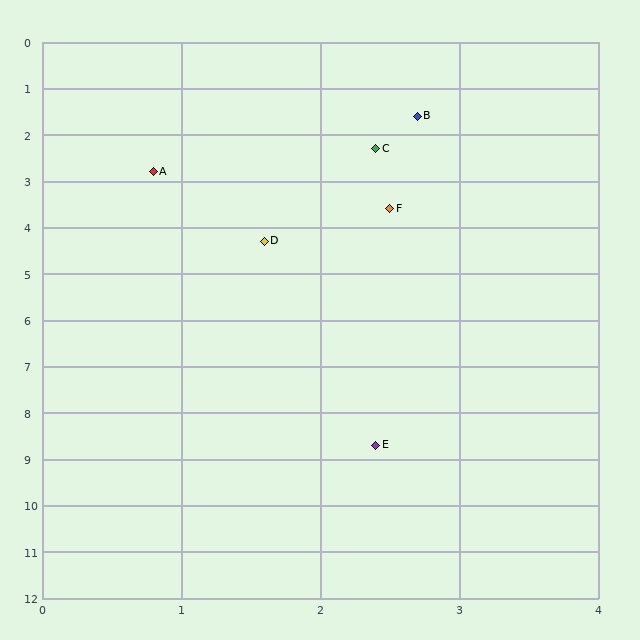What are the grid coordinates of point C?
Point C is at approximately (2.4, 2.3).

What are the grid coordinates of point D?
Point D is at approximately (1.6, 4.3).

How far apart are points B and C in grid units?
Points B and C are about 0.8 grid units apart.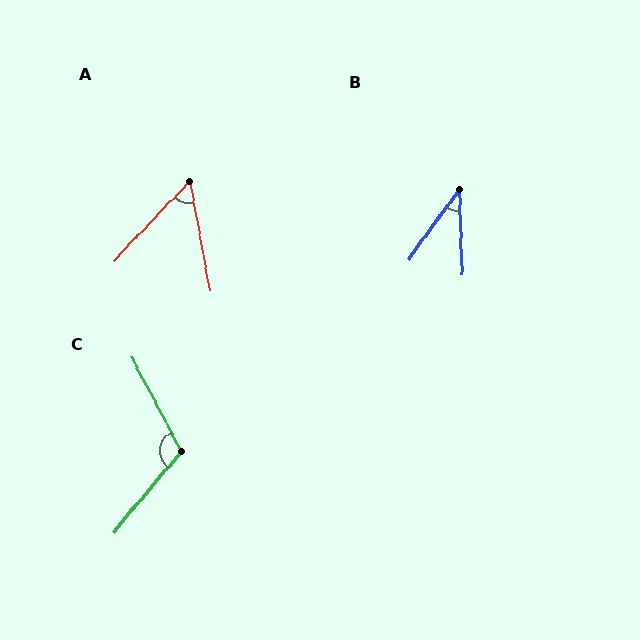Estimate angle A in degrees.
Approximately 54 degrees.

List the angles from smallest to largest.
B (38°), A (54°), C (112°).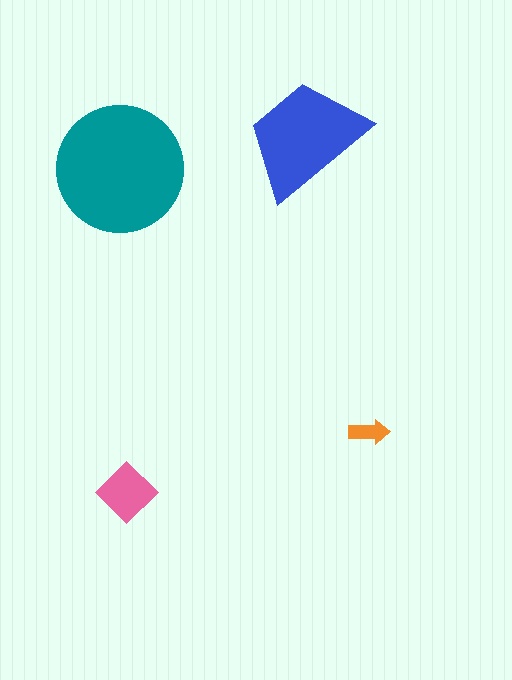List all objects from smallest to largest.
The orange arrow, the pink diamond, the blue trapezoid, the teal circle.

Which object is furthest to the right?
The orange arrow is rightmost.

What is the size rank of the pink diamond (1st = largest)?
3rd.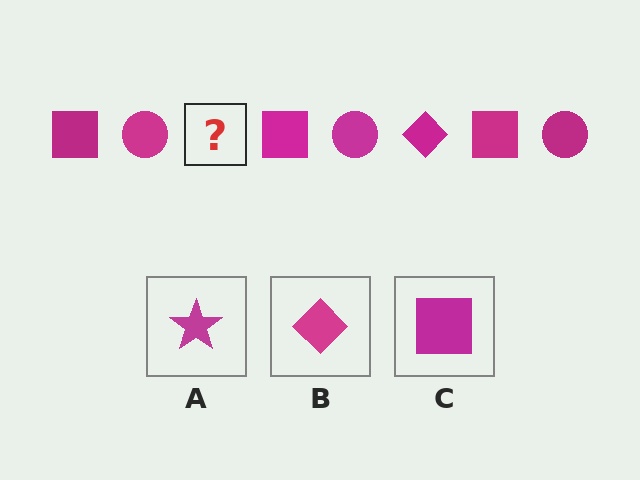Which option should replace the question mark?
Option B.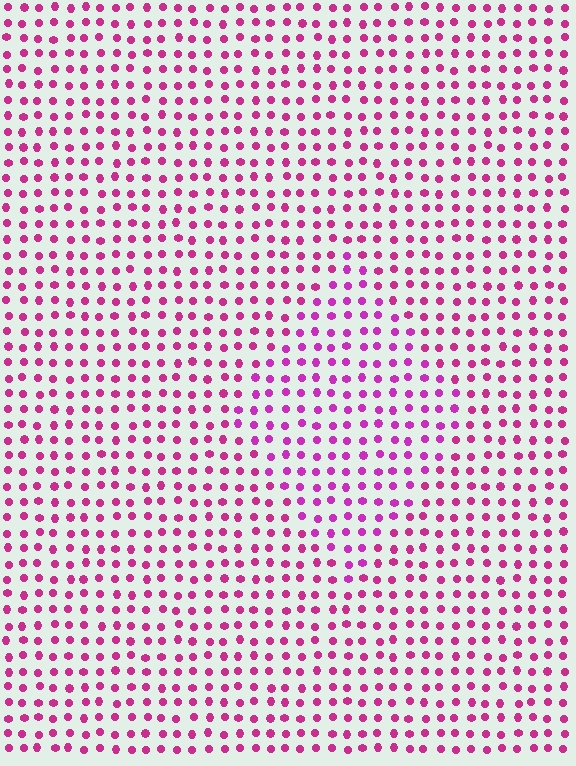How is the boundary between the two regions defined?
The boundary is defined purely by a slight shift in hue (about 18 degrees). Spacing, size, and orientation are identical on both sides.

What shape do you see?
I see a diamond.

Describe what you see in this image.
The image is filled with small magenta elements in a uniform arrangement. A diamond-shaped region is visible where the elements are tinted to a slightly different hue, forming a subtle color boundary.